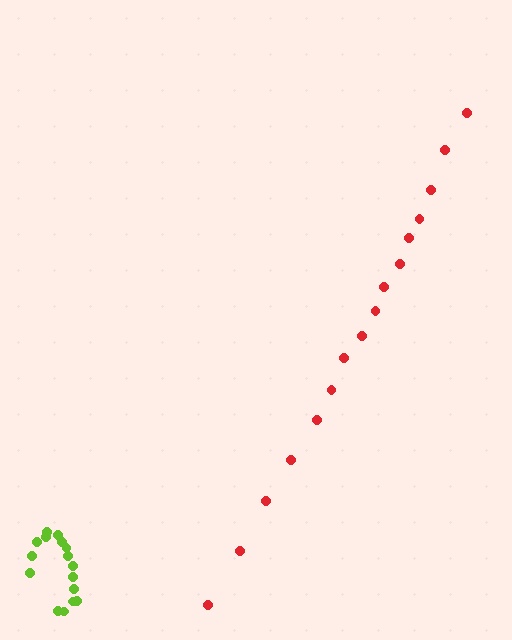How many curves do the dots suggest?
There are 2 distinct paths.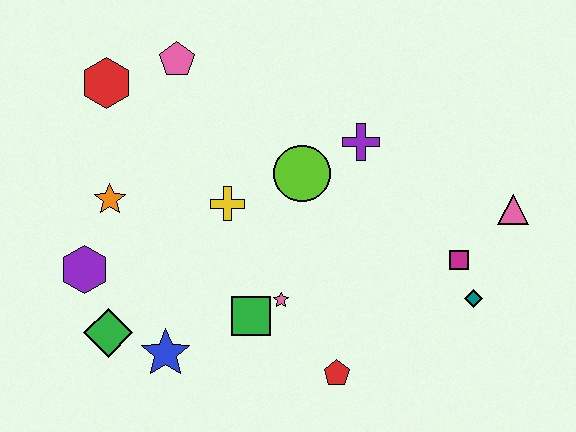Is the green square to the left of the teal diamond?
Yes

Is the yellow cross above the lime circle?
No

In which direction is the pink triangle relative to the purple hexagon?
The pink triangle is to the right of the purple hexagon.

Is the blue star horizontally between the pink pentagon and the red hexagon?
Yes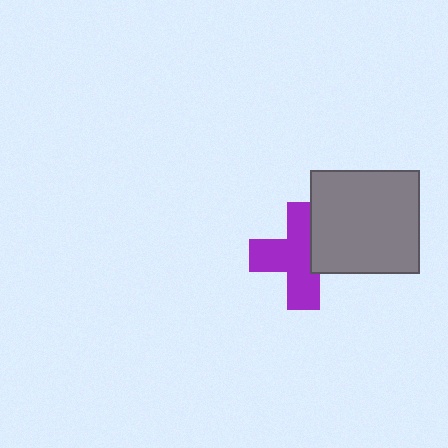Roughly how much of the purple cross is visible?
Most of it is visible (roughly 67%).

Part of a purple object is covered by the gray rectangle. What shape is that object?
It is a cross.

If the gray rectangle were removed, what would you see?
You would see the complete purple cross.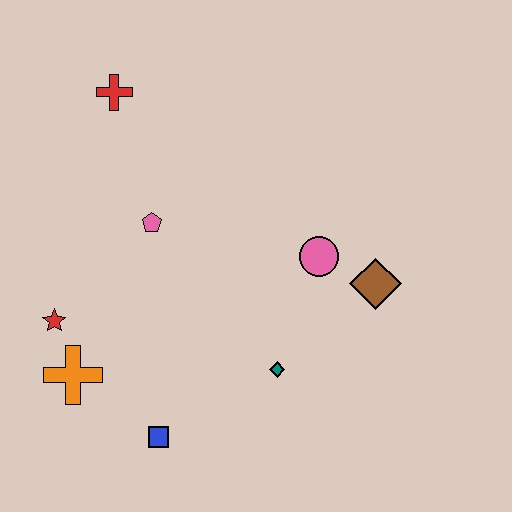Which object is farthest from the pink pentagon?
The brown diamond is farthest from the pink pentagon.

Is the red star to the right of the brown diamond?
No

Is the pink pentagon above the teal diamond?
Yes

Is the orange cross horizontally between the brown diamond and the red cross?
No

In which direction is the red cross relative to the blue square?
The red cross is above the blue square.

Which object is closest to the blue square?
The orange cross is closest to the blue square.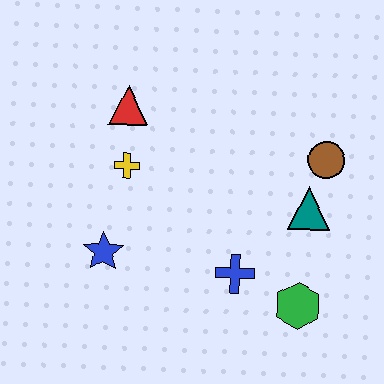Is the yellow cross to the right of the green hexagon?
No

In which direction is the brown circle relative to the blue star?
The brown circle is to the right of the blue star.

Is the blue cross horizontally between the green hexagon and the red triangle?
Yes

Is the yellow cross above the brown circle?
No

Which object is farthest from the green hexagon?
The red triangle is farthest from the green hexagon.